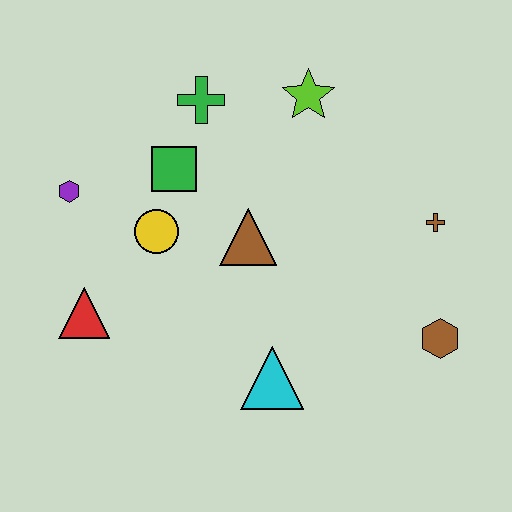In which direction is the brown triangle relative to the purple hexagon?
The brown triangle is to the right of the purple hexagon.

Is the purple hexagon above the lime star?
No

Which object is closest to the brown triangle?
The yellow circle is closest to the brown triangle.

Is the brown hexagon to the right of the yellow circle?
Yes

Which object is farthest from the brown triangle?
The brown hexagon is farthest from the brown triangle.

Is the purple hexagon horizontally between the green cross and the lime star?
No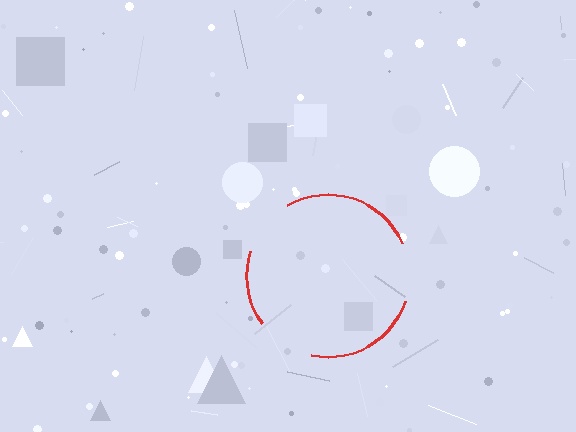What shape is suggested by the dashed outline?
The dashed outline suggests a circle.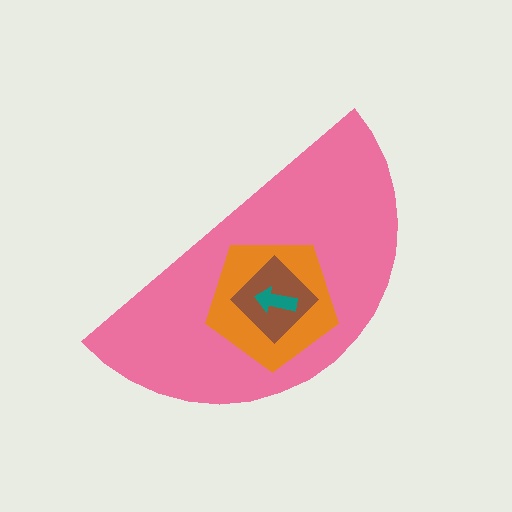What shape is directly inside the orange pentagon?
The brown diamond.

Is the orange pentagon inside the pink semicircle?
Yes.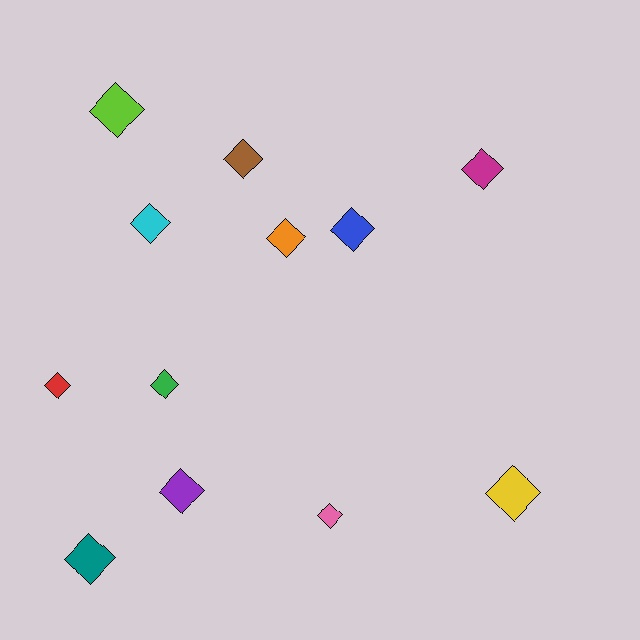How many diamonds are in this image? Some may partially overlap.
There are 12 diamonds.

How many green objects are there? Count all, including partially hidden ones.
There is 1 green object.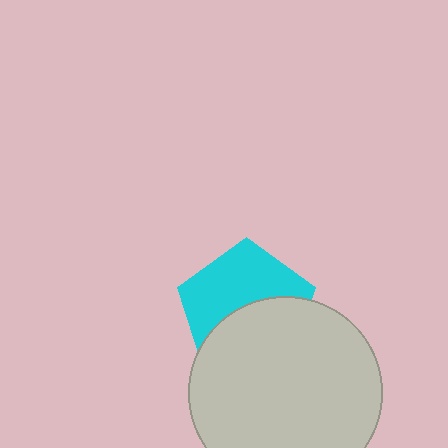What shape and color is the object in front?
The object in front is a light gray circle.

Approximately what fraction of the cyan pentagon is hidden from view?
Roughly 48% of the cyan pentagon is hidden behind the light gray circle.